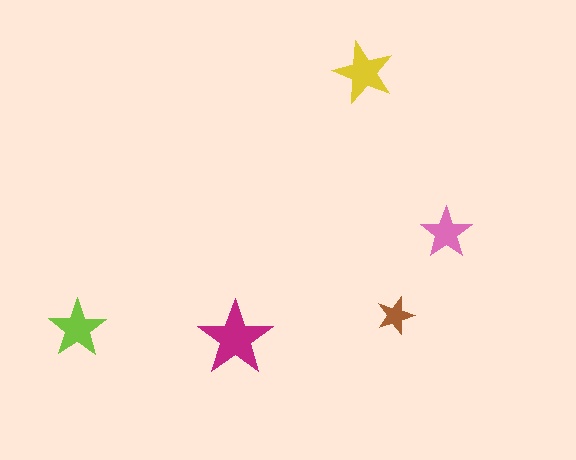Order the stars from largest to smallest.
the magenta one, the yellow one, the lime one, the pink one, the brown one.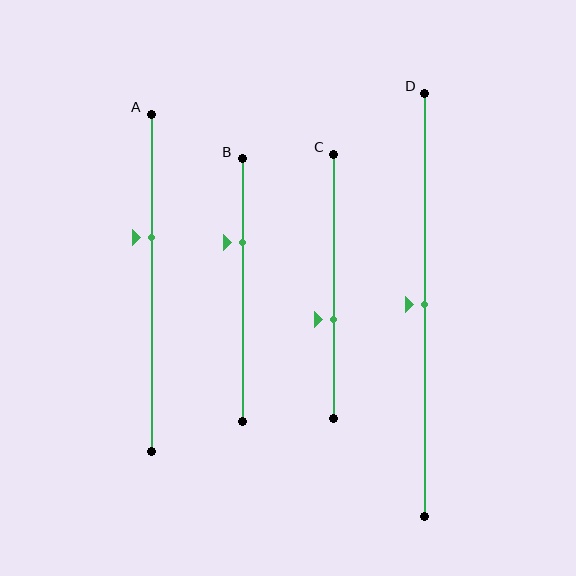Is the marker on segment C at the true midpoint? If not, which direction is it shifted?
No, the marker on segment C is shifted downward by about 12% of the segment length.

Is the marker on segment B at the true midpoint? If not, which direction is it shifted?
No, the marker on segment B is shifted upward by about 18% of the segment length.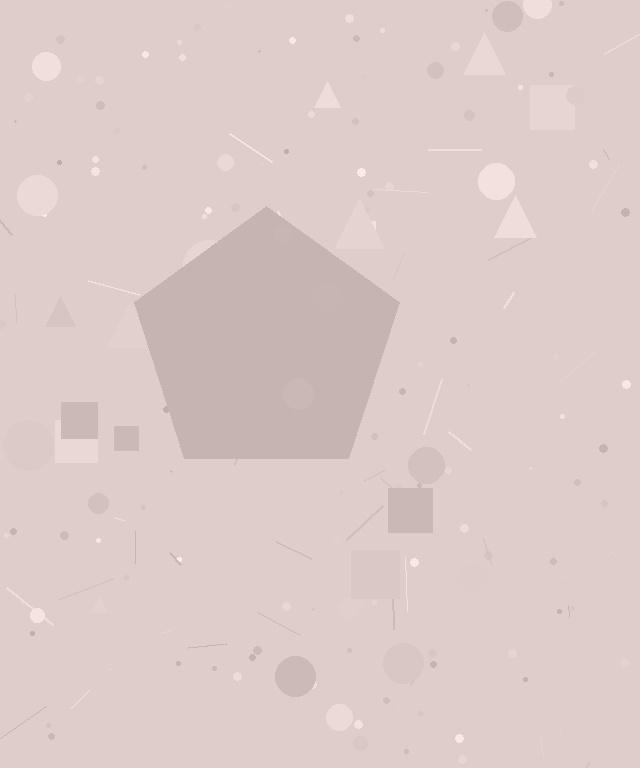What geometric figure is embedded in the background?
A pentagon is embedded in the background.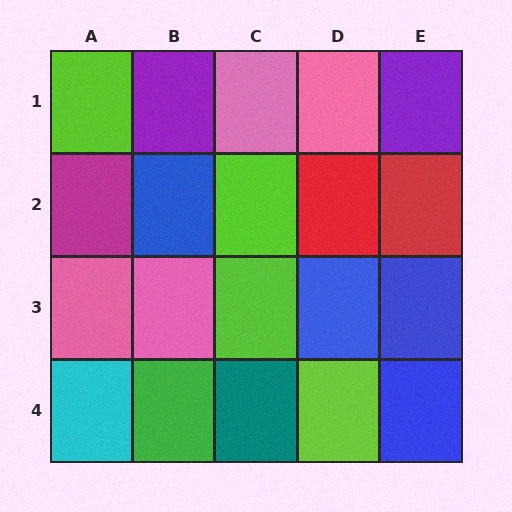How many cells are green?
1 cell is green.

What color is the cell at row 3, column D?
Blue.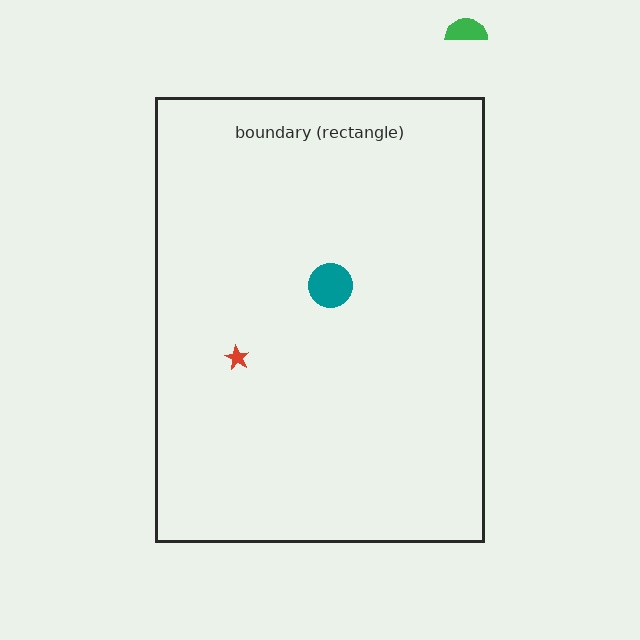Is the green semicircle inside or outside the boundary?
Outside.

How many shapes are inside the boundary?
2 inside, 1 outside.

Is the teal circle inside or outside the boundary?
Inside.